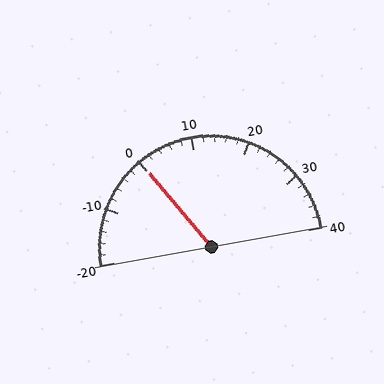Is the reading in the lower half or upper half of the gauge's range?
The reading is in the lower half of the range (-20 to 40).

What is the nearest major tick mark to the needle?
The nearest major tick mark is 0.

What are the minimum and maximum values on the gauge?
The gauge ranges from -20 to 40.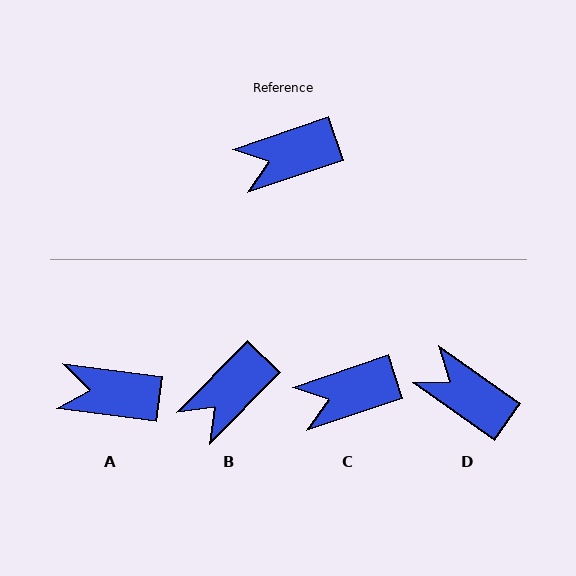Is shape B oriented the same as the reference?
No, it is off by about 27 degrees.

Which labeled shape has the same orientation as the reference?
C.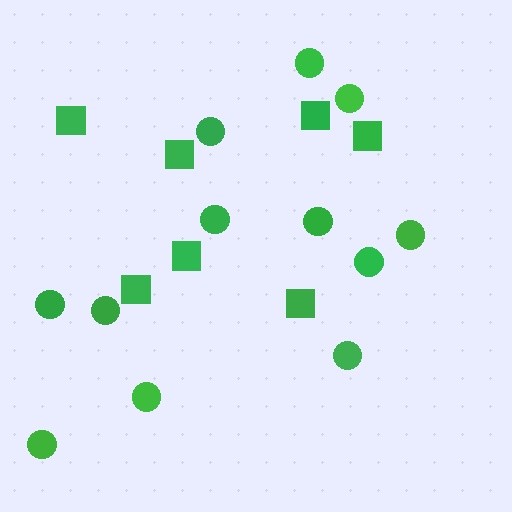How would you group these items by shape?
There are 2 groups: one group of circles (12) and one group of squares (7).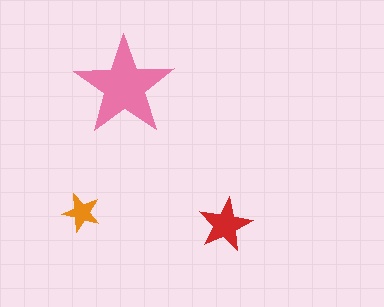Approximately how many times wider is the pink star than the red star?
About 2 times wider.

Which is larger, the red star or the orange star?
The red one.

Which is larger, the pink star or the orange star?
The pink one.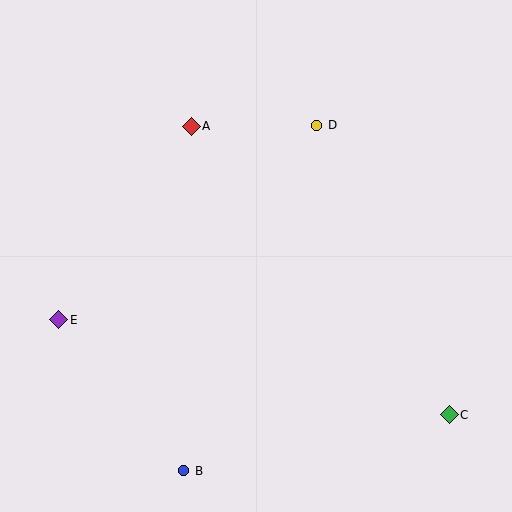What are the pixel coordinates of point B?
Point B is at (184, 471).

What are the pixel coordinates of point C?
Point C is at (449, 415).